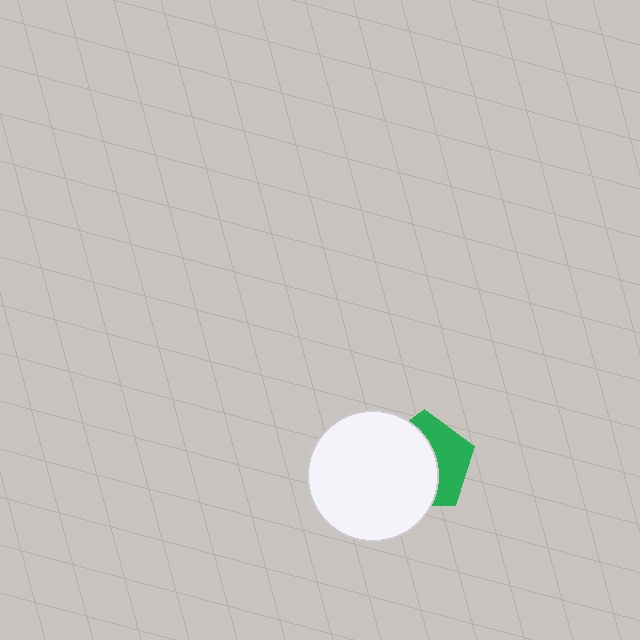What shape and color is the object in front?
The object in front is a white circle.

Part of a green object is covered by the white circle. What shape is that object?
It is a pentagon.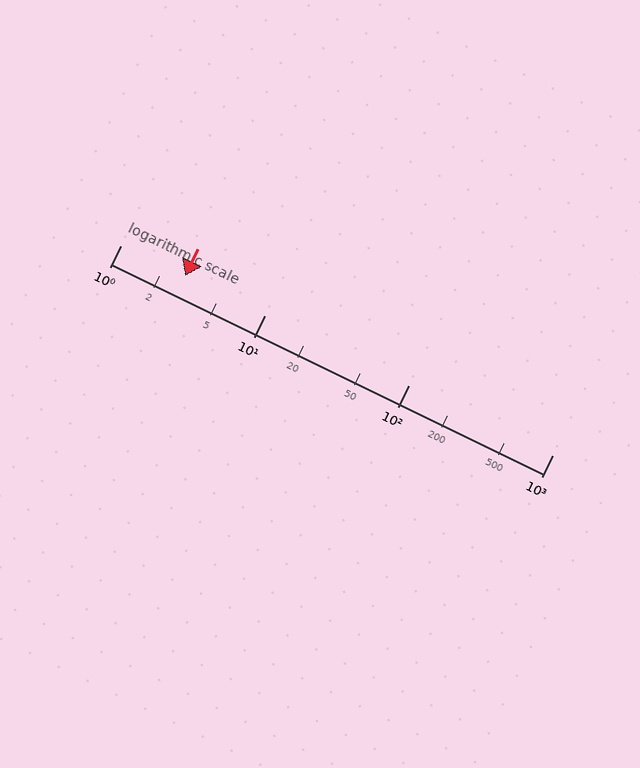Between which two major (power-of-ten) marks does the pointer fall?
The pointer is between 1 and 10.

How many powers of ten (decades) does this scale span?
The scale spans 3 decades, from 1 to 1000.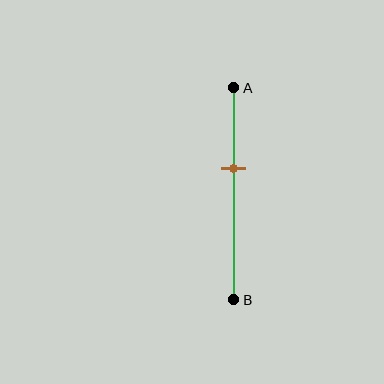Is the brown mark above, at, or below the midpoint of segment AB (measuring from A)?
The brown mark is above the midpoint of segment AB.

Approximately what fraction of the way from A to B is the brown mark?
The brown mark is approximately 40% of the way from A to B.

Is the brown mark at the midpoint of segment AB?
No, the mark is at about 40% from A, not at the 50% midpoint.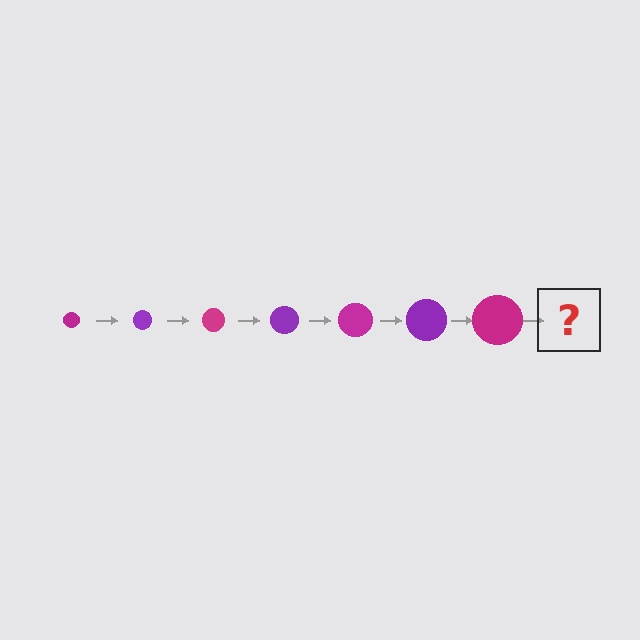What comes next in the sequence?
The next element should be a purple circle, larger than the previous one.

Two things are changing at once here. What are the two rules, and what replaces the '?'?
The two rules are that the circle grows larger each step and the color cycles through magenta and purple. The '?' should be a purple circle, larger than the previous one.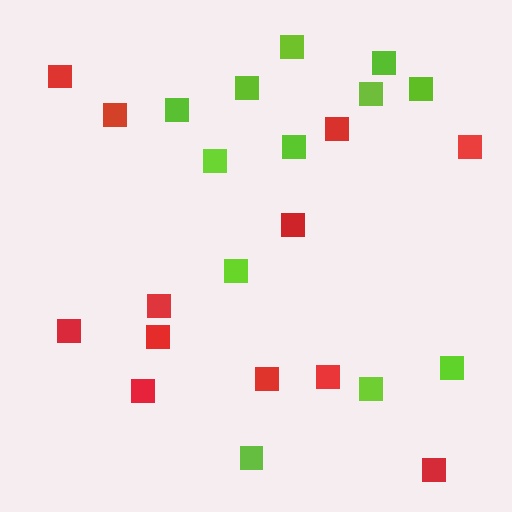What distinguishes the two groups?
There are 2 groups: one group of red squares (12) and one group of lime squares (12).